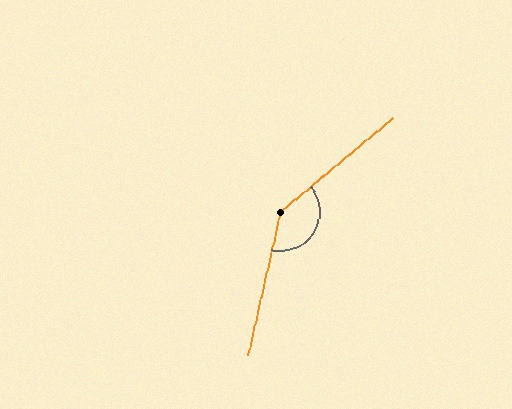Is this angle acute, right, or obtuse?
It is obtuse.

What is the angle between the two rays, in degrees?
Approximately 143 degrees.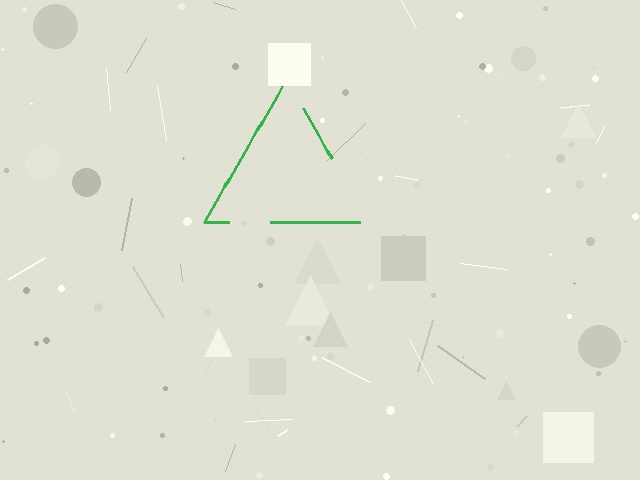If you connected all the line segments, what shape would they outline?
They would outline a triangle.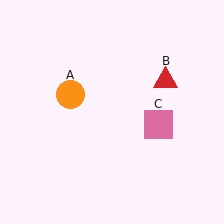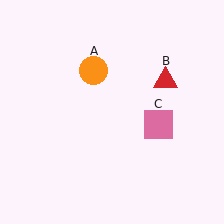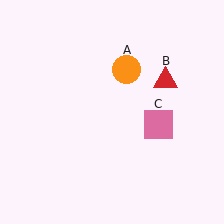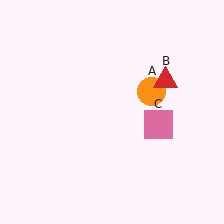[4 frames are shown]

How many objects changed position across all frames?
1 object changed position: orange circle (object A).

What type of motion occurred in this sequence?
The orange circle (object A) rotated clockwise around the center of the scene.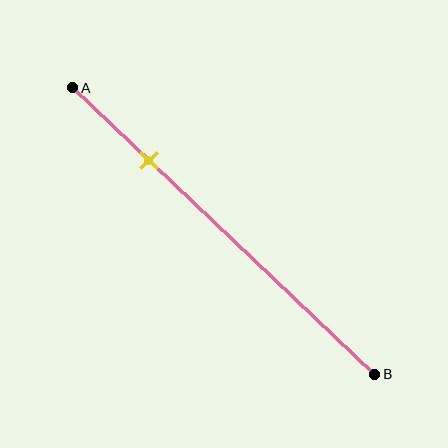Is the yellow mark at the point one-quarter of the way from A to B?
Yes, the mark is approximately at the one-quarter point.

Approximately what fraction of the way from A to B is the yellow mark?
The yellow mark is approximately 25% of the way from A to B.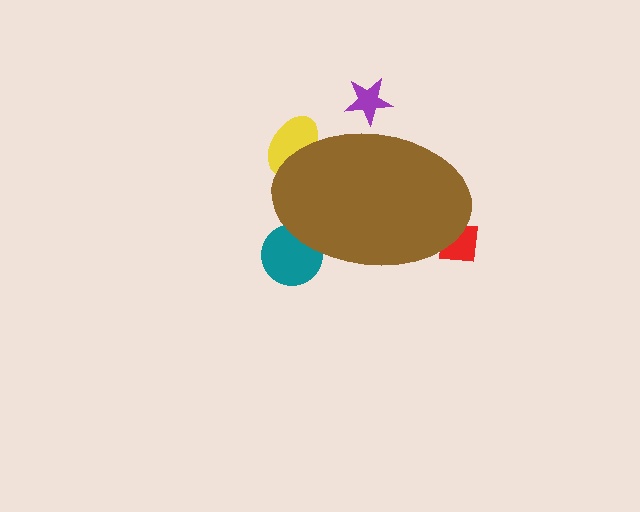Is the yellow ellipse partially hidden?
Yes, the yellow ellipse is partially hidden behind the brown ellipse.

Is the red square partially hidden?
Yes, the red square is partially hidden behind the brown ellipse.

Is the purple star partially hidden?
Yes, the purple star is partially hidden behind the brown ellipse.